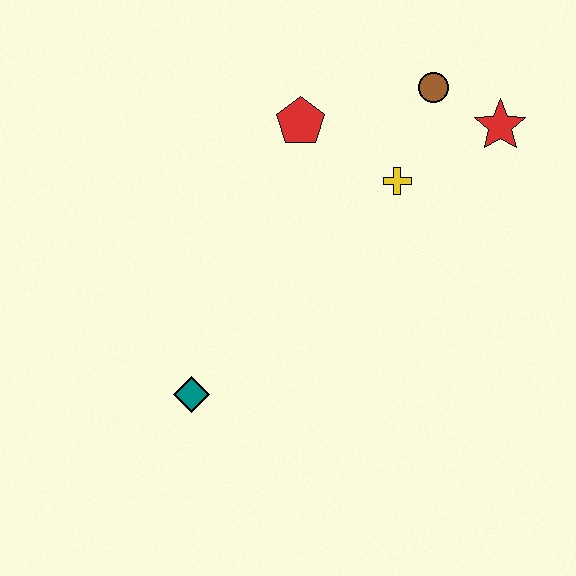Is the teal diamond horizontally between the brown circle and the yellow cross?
No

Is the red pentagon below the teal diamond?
No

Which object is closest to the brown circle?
The red star is closest to the brown circle.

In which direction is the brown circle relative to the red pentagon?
The brown circle is to the right of the red pentagon.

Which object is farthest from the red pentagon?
The teal diamond is farthest from the red pentagon.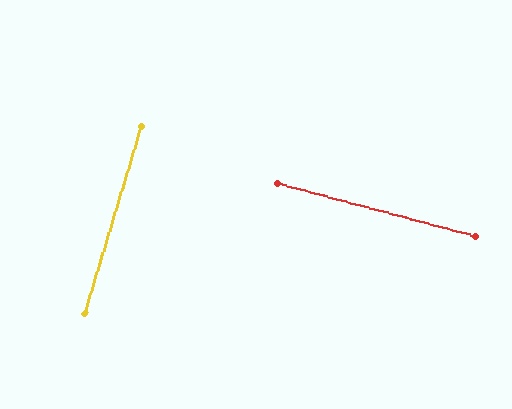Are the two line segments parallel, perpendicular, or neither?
Perpendicular — they meet at approximately 88°.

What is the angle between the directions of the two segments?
Approximately 88 degrees.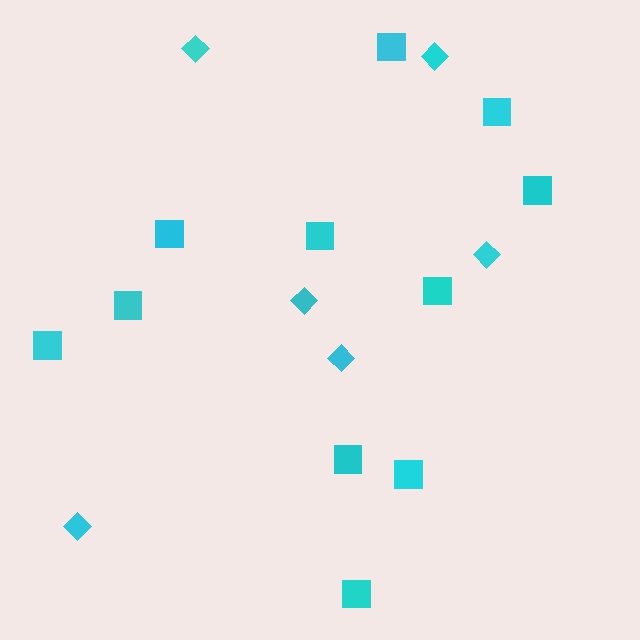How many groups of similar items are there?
There are 2 groups: one group of squares (11) and one group of diamonds (6).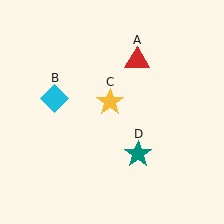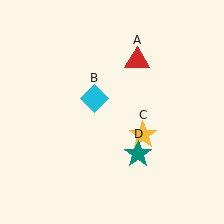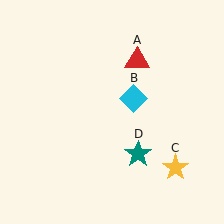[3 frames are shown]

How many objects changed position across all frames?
2 objects changed position: cyan diamond (object B), yellow star (object C).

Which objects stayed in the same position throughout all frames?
Red triangle (object A) and teal star (object D) remained stationary.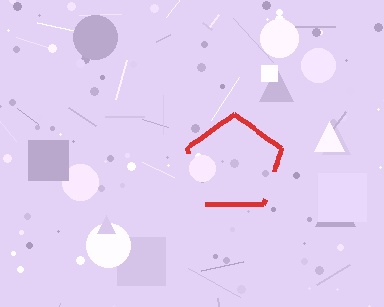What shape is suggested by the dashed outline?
The dashed outline suggests a pentagon.